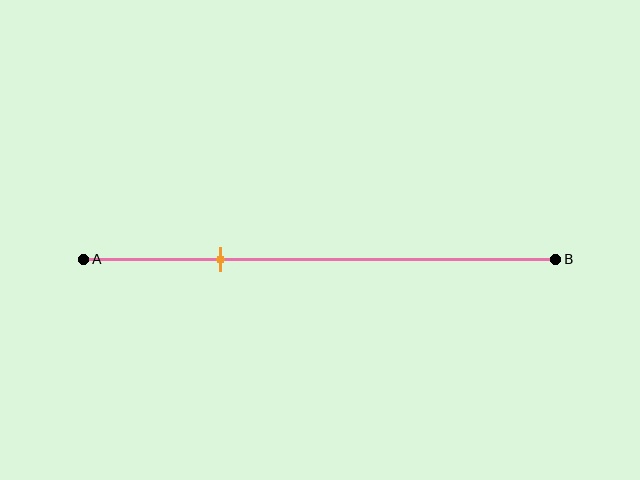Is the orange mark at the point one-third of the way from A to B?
No, the mark is at about 30% from A, not at the 33% one-third point.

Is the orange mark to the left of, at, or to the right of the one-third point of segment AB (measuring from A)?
The orange mark is to the left of the one-third point of segment AB.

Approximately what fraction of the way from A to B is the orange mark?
The orange mark is approximately 30% of the way from A to B.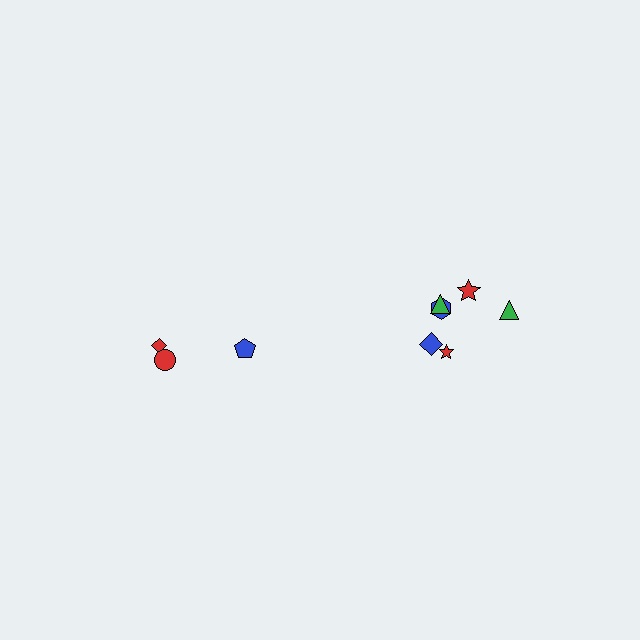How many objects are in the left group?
There are 3 objects.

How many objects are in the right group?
There are 6 objects.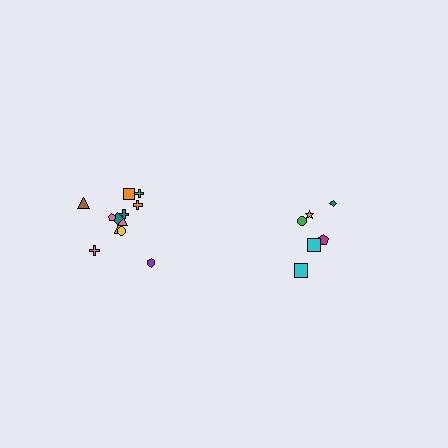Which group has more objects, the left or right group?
The left group.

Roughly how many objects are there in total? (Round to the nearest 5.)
Roughly 20 objects in total.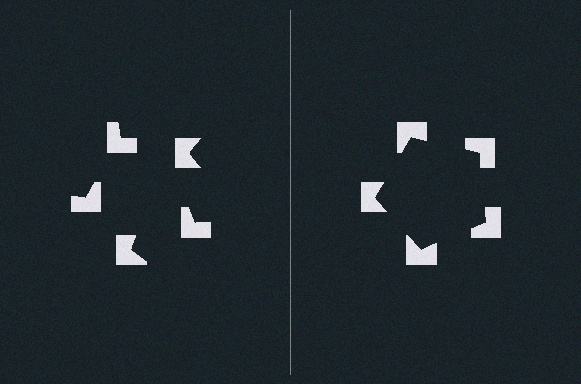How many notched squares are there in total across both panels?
10 — 5 on each side.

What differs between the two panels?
The notched squares are positioned identically on both sides; only the wedge orientations differ. On the right they align to a pentagon; on the left they are misaligned.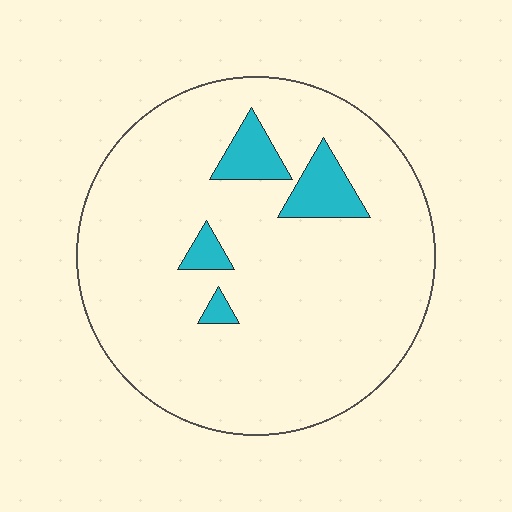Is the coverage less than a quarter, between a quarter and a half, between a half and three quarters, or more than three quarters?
Less than a quarter.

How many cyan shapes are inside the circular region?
4.